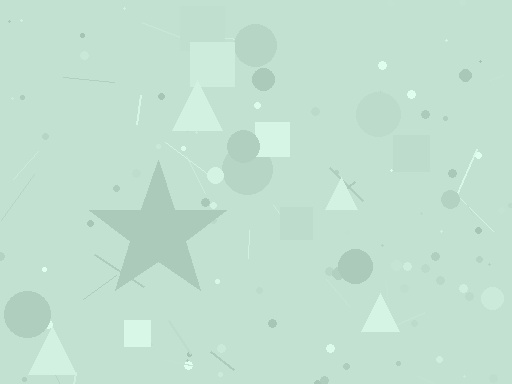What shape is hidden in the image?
A star is hidden in the image.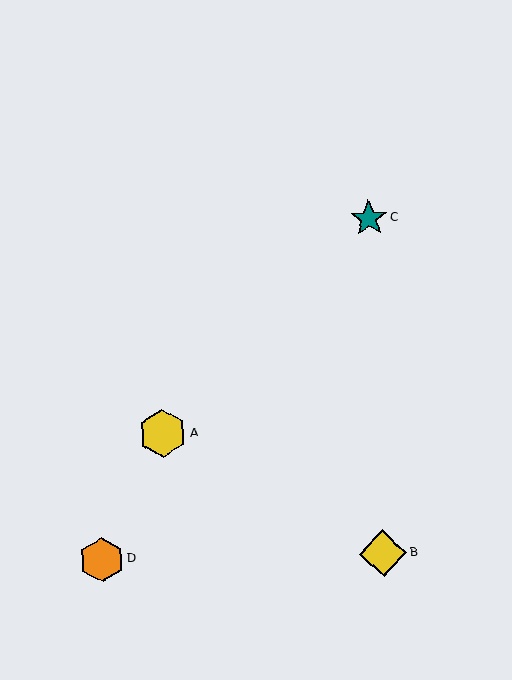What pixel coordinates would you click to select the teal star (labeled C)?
Click at (369, 218) to select the teal star C.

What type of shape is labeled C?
Shape C is a teal star.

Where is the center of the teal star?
The center of the teal star is at (369, 218).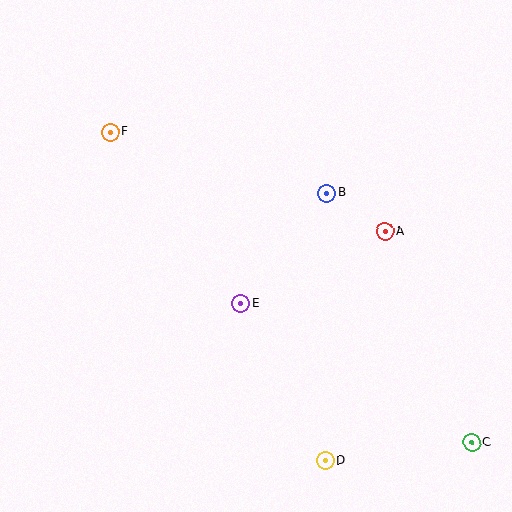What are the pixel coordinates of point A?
Point A is at (385, 231).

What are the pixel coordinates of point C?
Point C is at (472, 442).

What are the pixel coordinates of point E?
Point E is at (241, 303).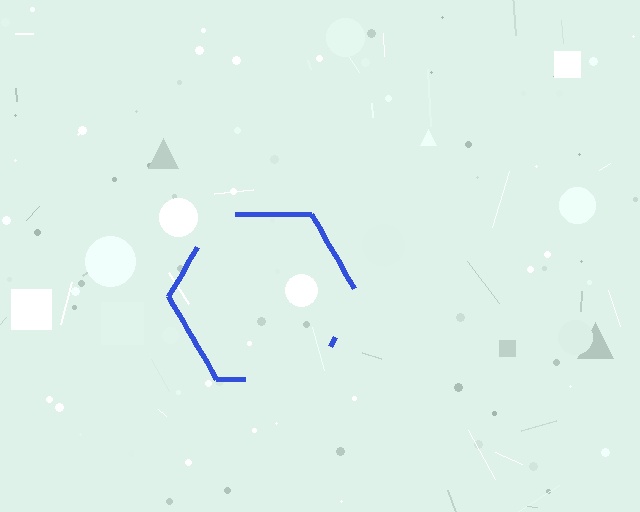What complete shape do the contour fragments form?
The contour fragments form a hexagon.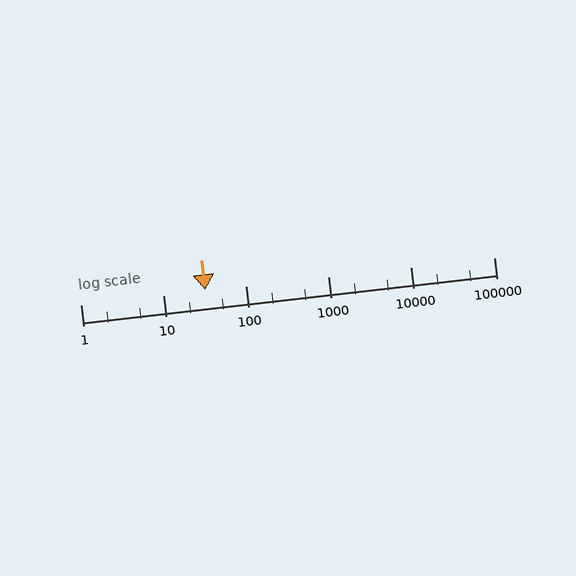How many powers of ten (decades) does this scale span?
The scale spans 5 decades, from 1 to 100000.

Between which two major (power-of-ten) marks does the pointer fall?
The pointer is between 10 and 100.